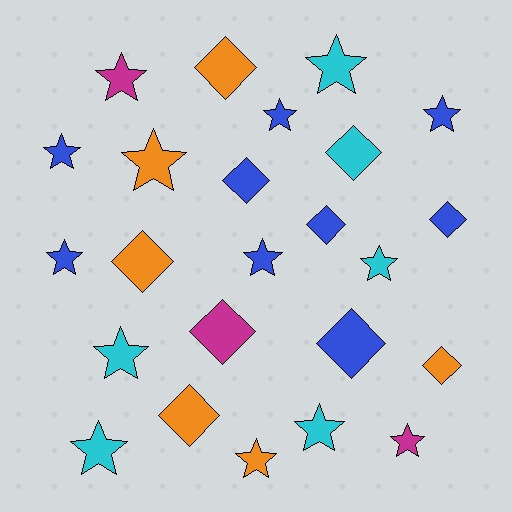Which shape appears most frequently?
Star, with 14 objects.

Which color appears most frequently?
Blue, with 9 objects.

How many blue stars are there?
There are 5 blue stars.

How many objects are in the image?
There are 24 objects.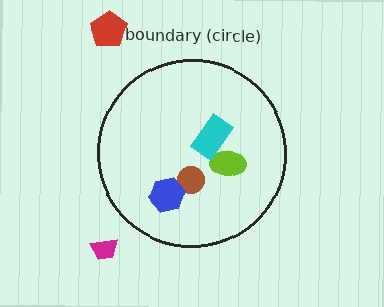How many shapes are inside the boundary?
4 inside, 2 outside.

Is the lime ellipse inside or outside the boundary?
Inside.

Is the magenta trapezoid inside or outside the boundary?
Outside.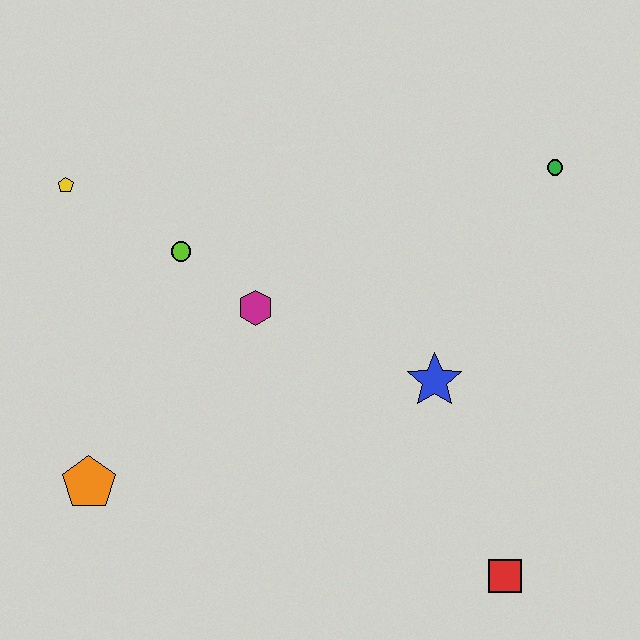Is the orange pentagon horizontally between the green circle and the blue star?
No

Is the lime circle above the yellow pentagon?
No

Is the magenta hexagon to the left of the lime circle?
No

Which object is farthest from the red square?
The yellow pentagon is farthest from the red square.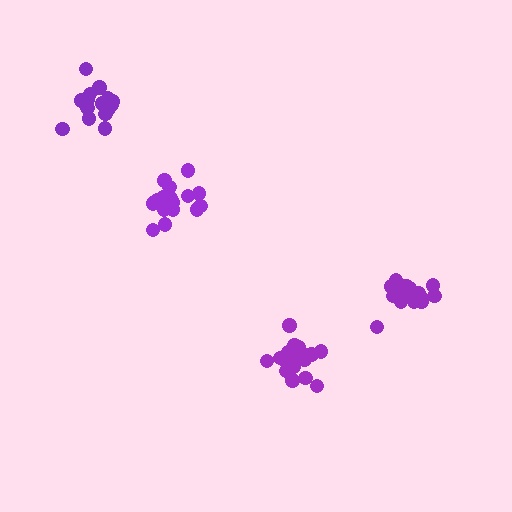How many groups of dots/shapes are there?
There are 4 groups.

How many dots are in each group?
Group 1: 21 dots, Group 2: 19 dots, Group 3: 16 dots, Group 4: 20 dots (76 total).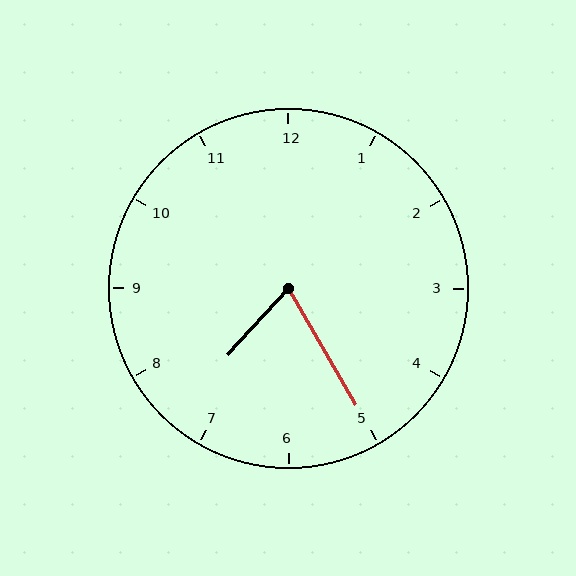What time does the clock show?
7:25.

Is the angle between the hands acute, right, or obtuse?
It is acute.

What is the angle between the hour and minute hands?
Approximately 72 degrees.